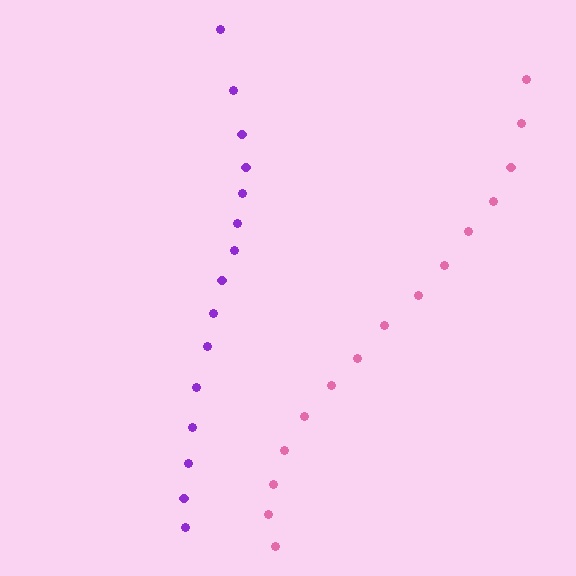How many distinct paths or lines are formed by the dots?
There are 2 distinct paths.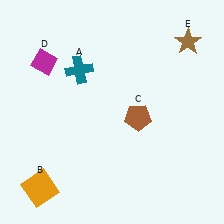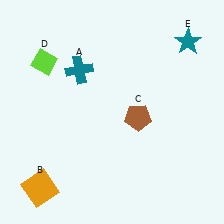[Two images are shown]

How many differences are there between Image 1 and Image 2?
There are 2 differences between the two images.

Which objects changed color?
D changed from magenta to lime. E changed from brown to teal.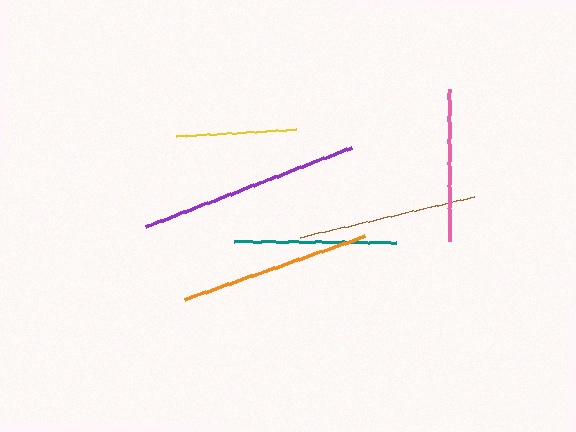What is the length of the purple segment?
The purple segment is approximately 220 pixels long.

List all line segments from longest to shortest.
From longest to shortest: purple, orange, brown, teal, pink, yellow.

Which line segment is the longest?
The purple line is the longest at approximately 220 pixels.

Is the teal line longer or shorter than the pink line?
The teal line is longer than the pink line.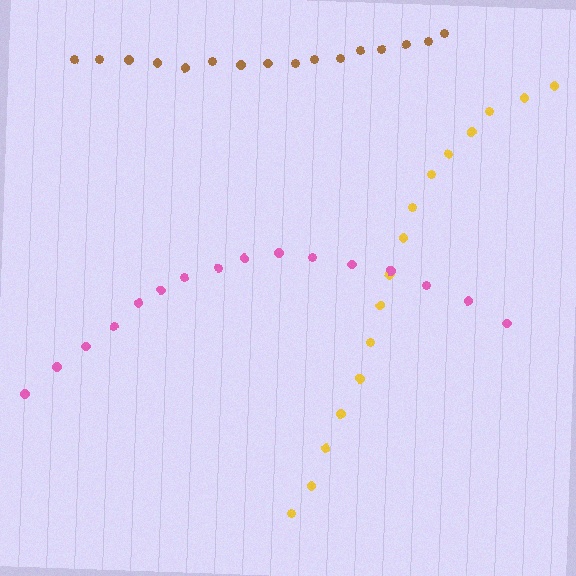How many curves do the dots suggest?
There are 3 distinct paths.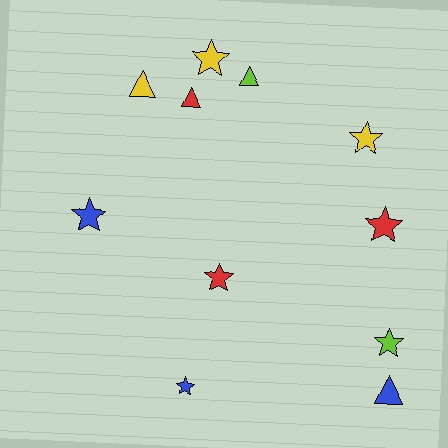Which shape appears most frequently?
Star, with 7 objects.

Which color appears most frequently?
Yellow, with 3 objects.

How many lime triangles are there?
There is 1 lime triangle.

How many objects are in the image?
There are 11 objects.